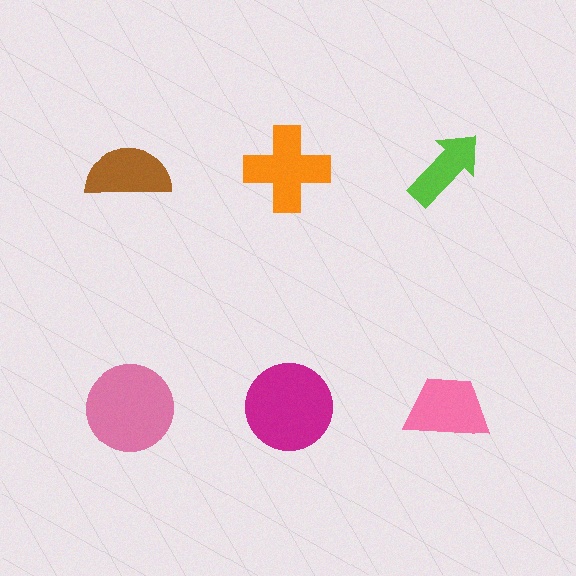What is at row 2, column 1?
A pink circle.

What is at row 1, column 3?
A lime arrow.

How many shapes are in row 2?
3 shapes.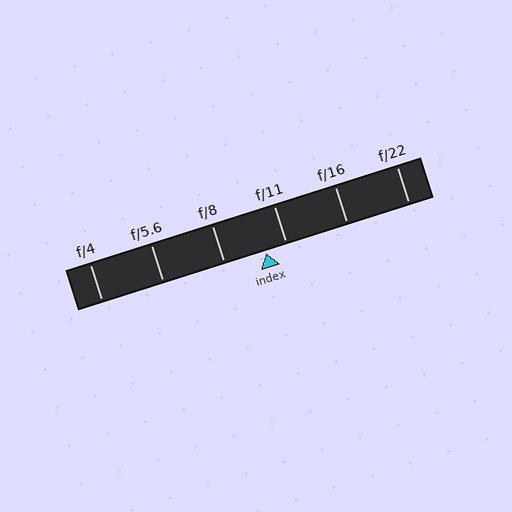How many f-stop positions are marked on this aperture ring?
There are 6 f-stop positions marked.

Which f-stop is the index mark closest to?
The index mark is closest to f/11.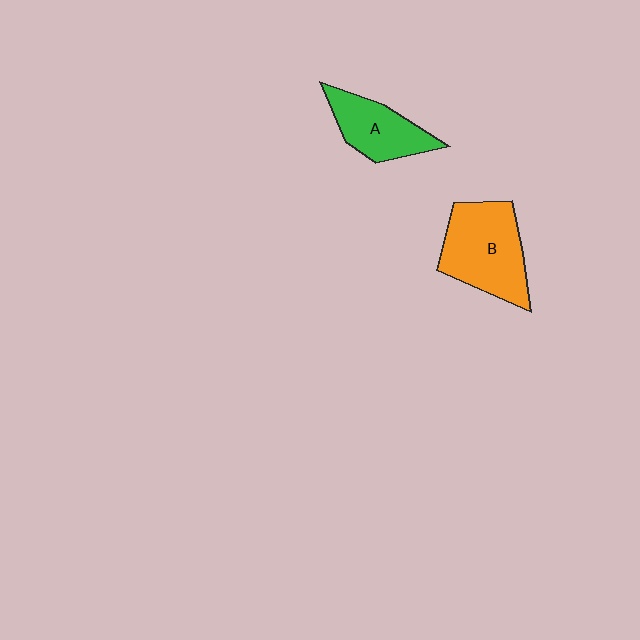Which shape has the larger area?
Shape B (orange).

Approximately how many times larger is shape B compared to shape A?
Approximately 1.5 times.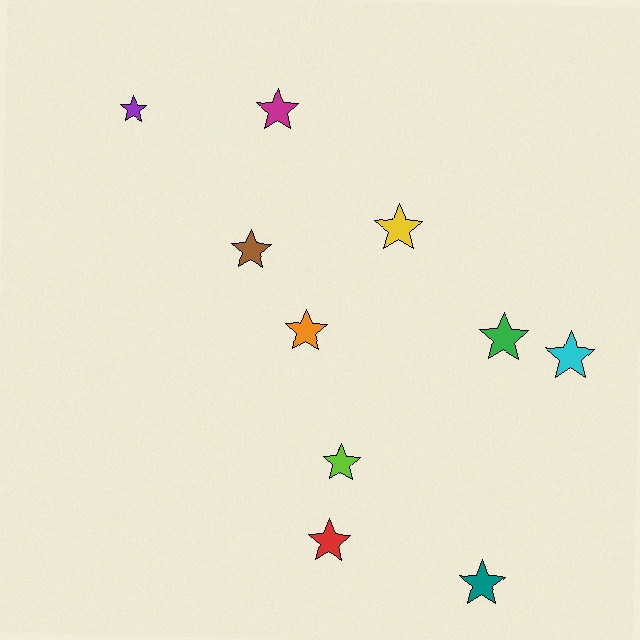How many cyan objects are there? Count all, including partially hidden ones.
There is 1 cyan object.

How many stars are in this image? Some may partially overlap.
There are 10 stars.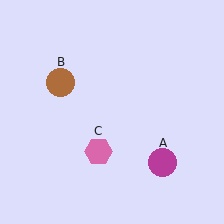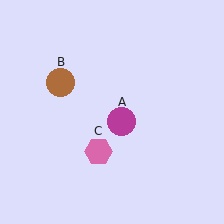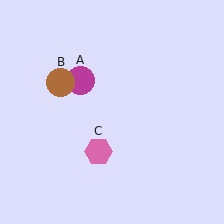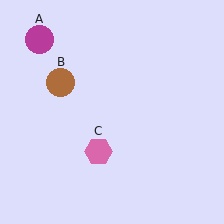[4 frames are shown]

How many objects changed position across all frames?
1 object changed position: magenta circle (object A).